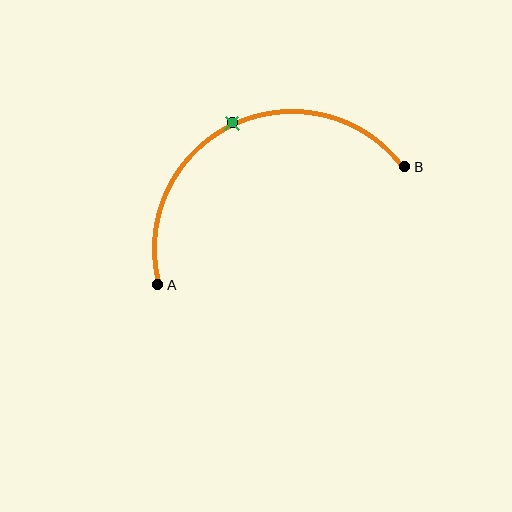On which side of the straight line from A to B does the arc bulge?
The arc bulges above the straight line connecting A and B.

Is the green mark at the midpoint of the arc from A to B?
Yes. The green mark lies on the arc at equal arc-length from both A and B — it is the arc midpoint.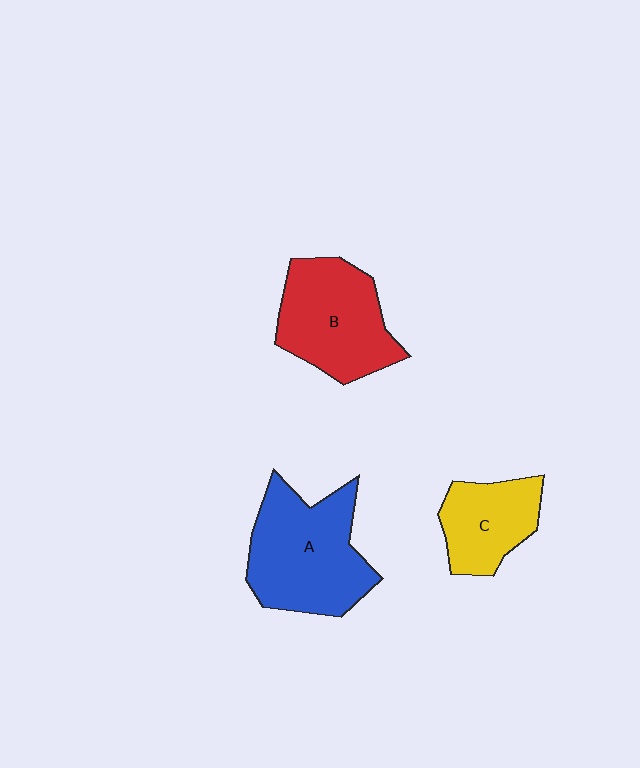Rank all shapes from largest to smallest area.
From largest to smallest: A (blue), B (red), C (yellow).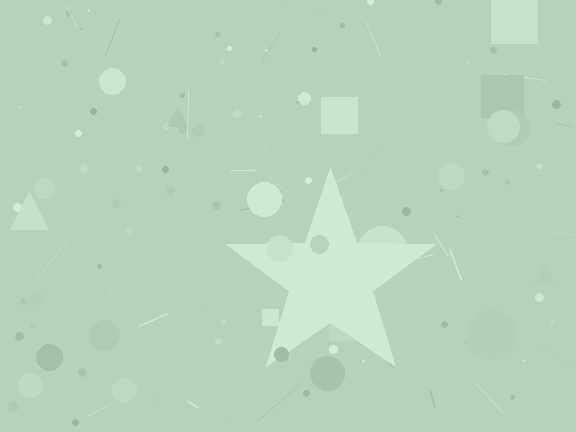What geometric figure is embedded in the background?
A star is embedded in the background.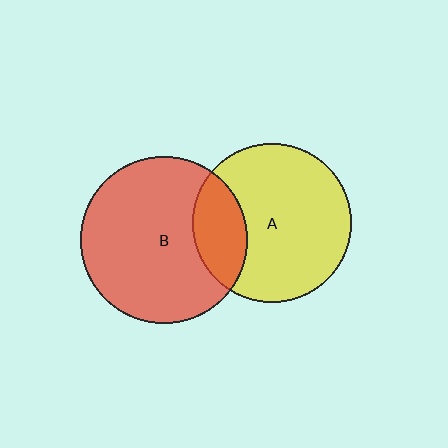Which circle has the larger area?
Circle B (red).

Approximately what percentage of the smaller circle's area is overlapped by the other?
Approximately 25%.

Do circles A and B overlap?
Yes.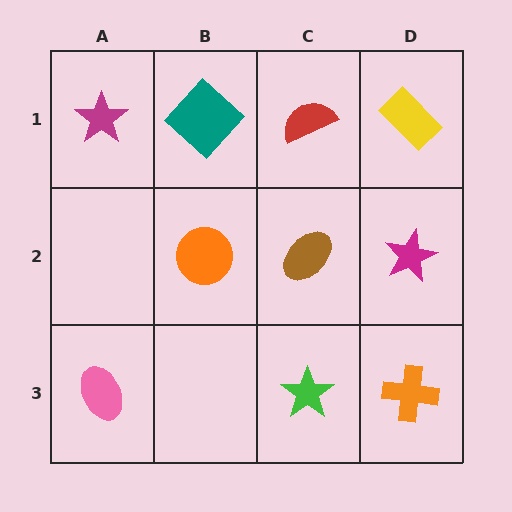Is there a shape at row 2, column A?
No, that cell is empty.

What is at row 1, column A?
A magenta star.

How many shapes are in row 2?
3 shapes.